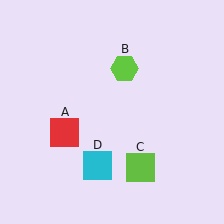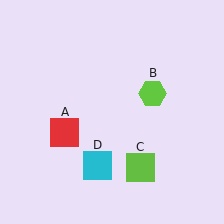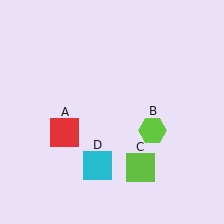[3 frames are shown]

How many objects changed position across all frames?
1 object changed position: lime hexagon (object B).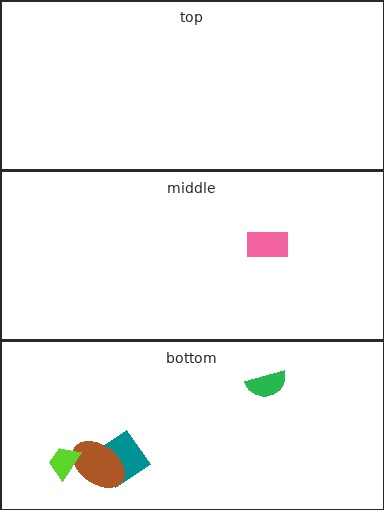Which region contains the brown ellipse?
The bottom region.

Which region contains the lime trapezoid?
The bottom region.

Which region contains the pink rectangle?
The middle region.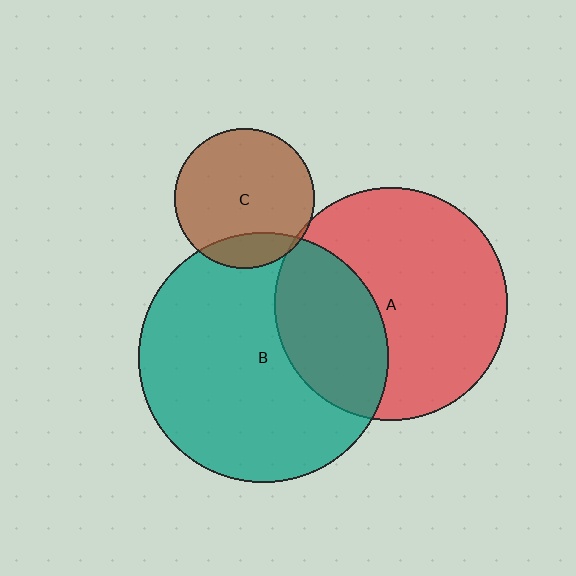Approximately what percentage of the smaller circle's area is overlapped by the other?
Approximately 35%.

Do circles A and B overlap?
Yes.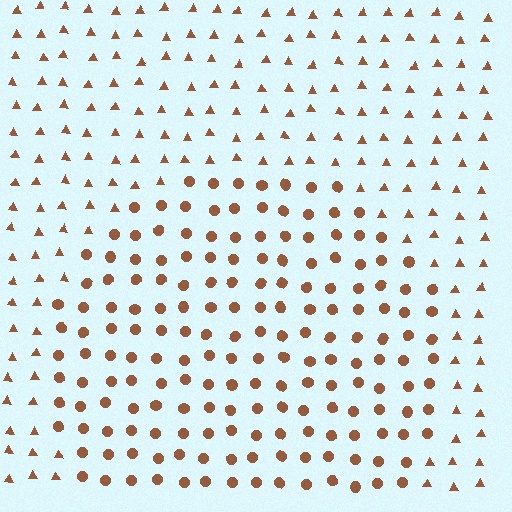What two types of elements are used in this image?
The image uses circles inside the circle region and triangles outside it.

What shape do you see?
I see a circle.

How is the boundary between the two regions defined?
The boundary is defined by a change in element shape: circles inside vs. triangles outside. All elements share the same color and spacing.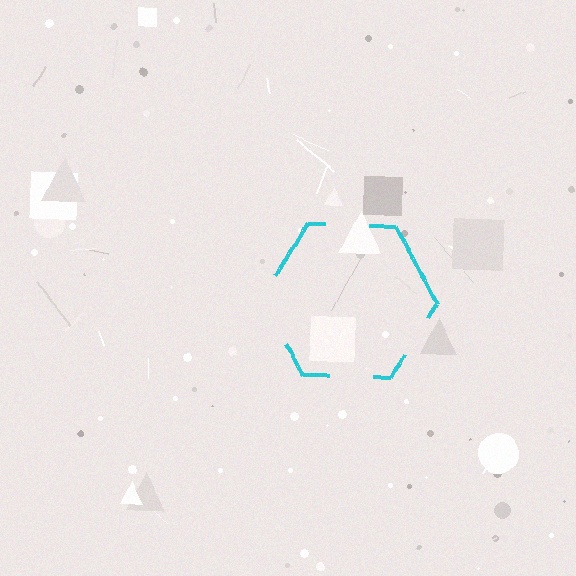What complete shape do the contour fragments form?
The contour fragments form a hexagon.